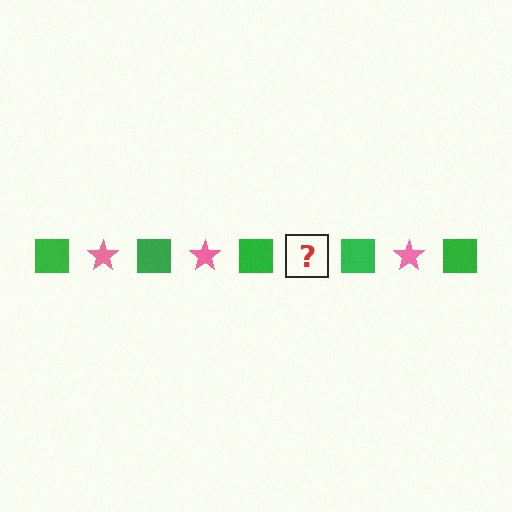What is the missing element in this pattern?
The missing element is a pink star.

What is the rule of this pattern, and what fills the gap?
The rule is that the pattern alternates between green square and pink star. The gap should be filled with a pink star.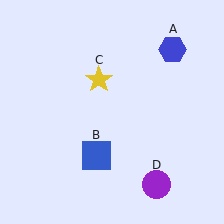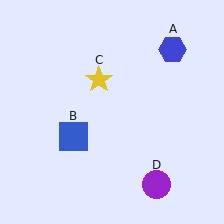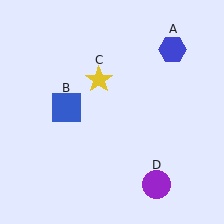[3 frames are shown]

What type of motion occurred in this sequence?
The blue square (object B) rotated clockwise around the center of the scene.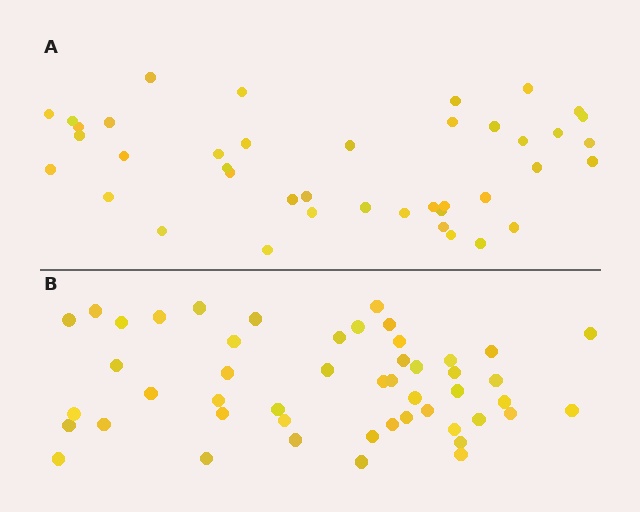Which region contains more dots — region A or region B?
Region B (the bottom region) has more dots.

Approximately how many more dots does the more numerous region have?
Region B has roughly 8 or so more dots than region A.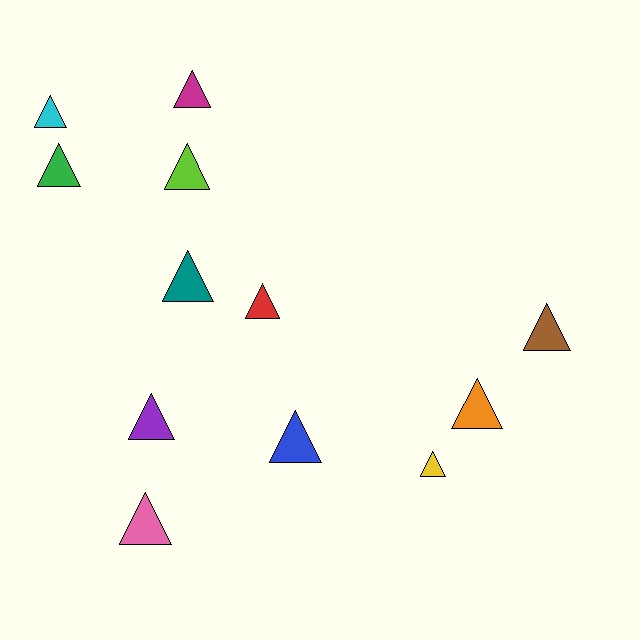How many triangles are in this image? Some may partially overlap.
There are 12 triangles.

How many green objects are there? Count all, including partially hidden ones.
There is 1 green object.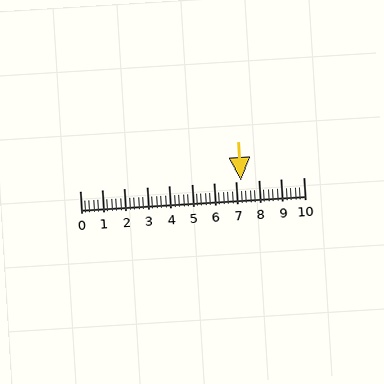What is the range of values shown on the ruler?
The ruler shows values from 0 to 10.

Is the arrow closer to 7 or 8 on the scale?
The arrow is closer to 7.